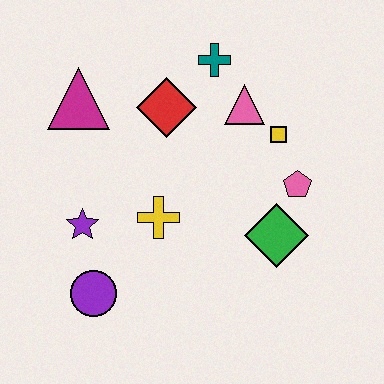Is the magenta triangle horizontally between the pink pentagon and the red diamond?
No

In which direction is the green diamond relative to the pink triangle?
The green diamond is below the pink triangle.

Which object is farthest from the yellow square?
The purple circle is farthest from the yellow square.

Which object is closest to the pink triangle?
The yellow square is closest to the pink triangle.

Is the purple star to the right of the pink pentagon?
No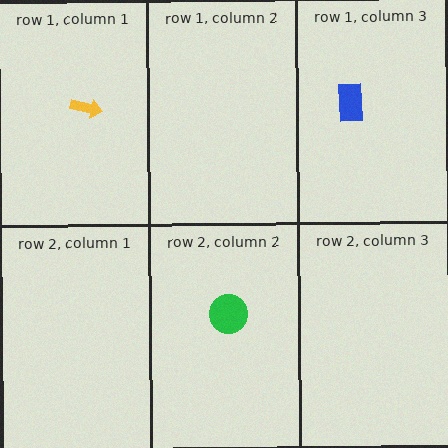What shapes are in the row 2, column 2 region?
The green circle.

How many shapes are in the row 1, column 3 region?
1.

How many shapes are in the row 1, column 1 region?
1.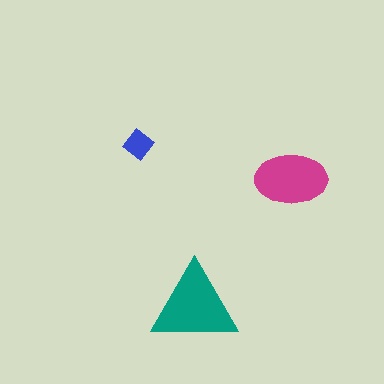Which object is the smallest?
The blue diamond.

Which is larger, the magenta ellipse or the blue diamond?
The magenta ellipse.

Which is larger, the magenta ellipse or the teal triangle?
The teal triangle.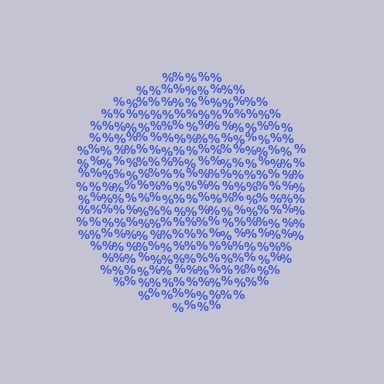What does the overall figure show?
The overall figure shows a circle.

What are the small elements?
The small elements are percent signs.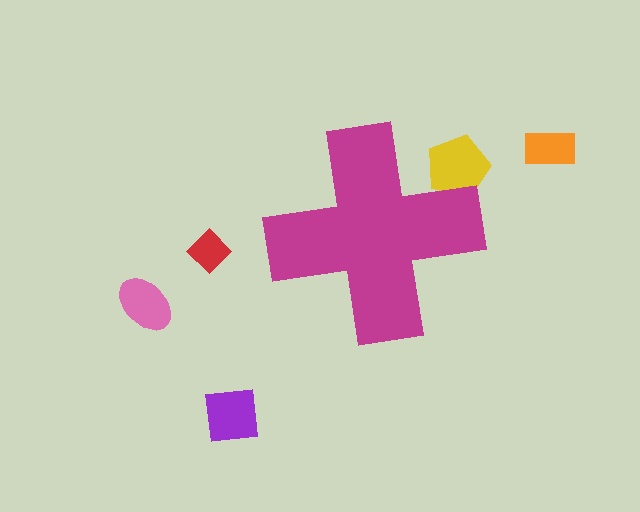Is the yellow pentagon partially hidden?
Yes, the yellow pentagon is partially hidden behind the magenta cross.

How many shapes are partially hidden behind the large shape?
1 shape is partially hidden.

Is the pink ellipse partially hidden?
No, the pink ellipse is fully visible.